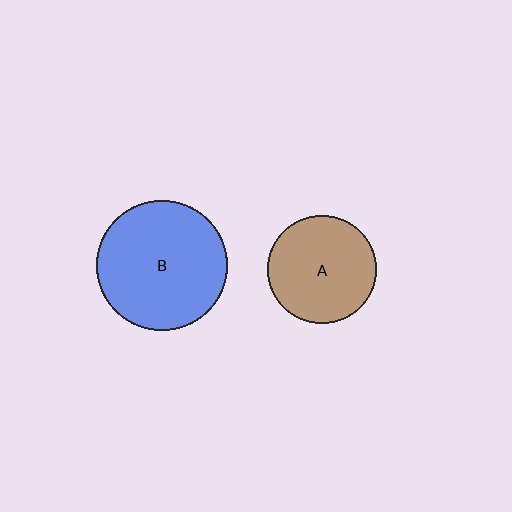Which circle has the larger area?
Circle B (blue).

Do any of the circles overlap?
No, none of the circles overlap.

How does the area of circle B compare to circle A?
Approximately 1.5 times.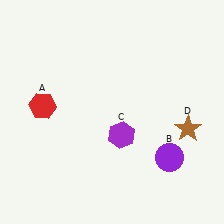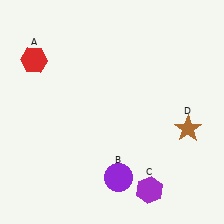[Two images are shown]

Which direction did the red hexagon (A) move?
The red hexagon (A) moved up.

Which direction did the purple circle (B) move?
The purple circle (B) moved left.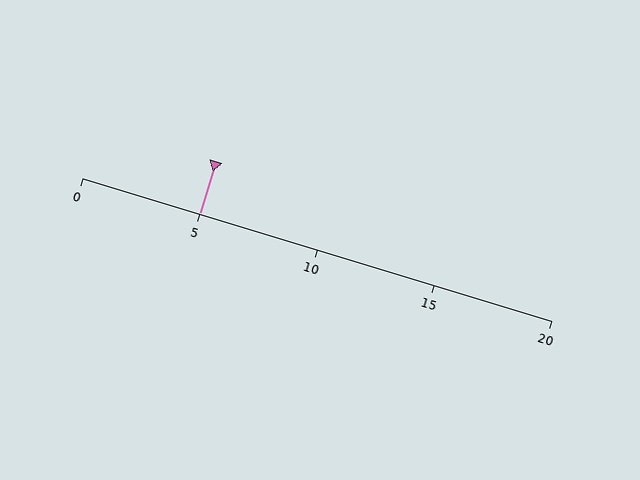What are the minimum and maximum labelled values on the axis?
The axis runs from 0 to 20.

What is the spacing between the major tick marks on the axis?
The major ticks are spaced 5 apart.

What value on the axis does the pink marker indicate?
The marker indicates approximately 5.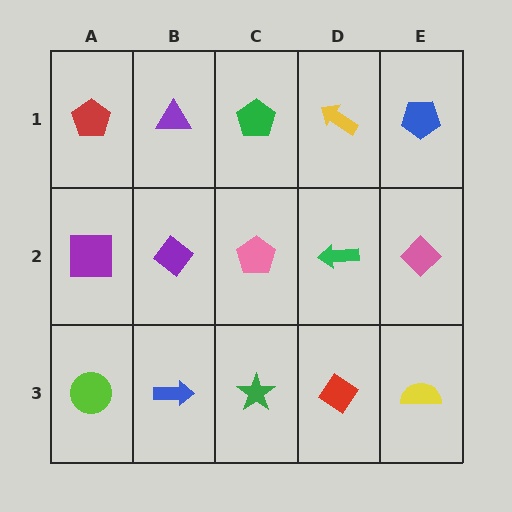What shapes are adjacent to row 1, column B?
A purple diamond (row 2, column B), a red pentagon (row 1, column A), a green pentagon (row 1, column C).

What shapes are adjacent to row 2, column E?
A blue pentagon (row 1, column E), a yellow semicircle (row 3, column E), a green arrow (row 2, column D).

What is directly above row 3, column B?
A purple diamond.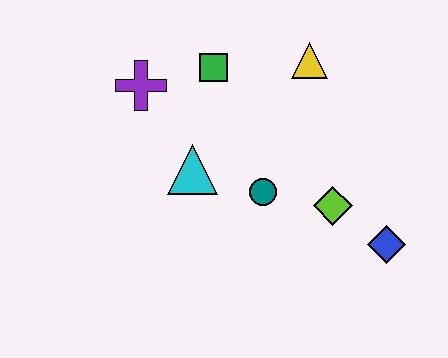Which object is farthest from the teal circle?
The purple cross is farthest from the teal circle.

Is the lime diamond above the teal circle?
No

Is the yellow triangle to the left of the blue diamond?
Yes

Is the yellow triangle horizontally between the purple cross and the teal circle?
No